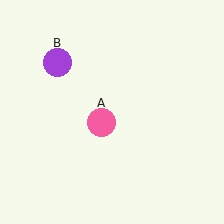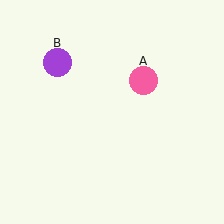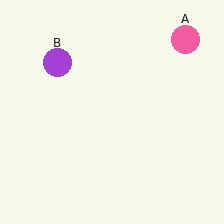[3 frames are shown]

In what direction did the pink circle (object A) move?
The pink circle (object A) moved up and to the right.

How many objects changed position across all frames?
1 object changed position: pink circle (object A).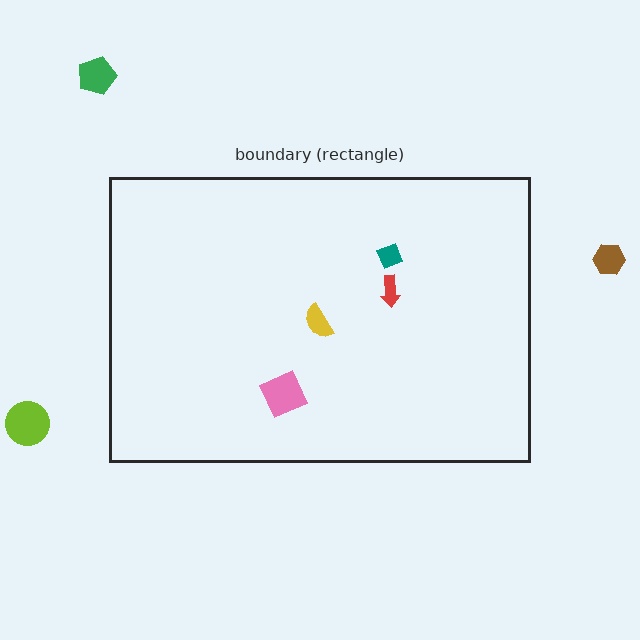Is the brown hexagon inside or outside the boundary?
Outside.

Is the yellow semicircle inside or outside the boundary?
Inside.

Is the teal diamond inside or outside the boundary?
Inside.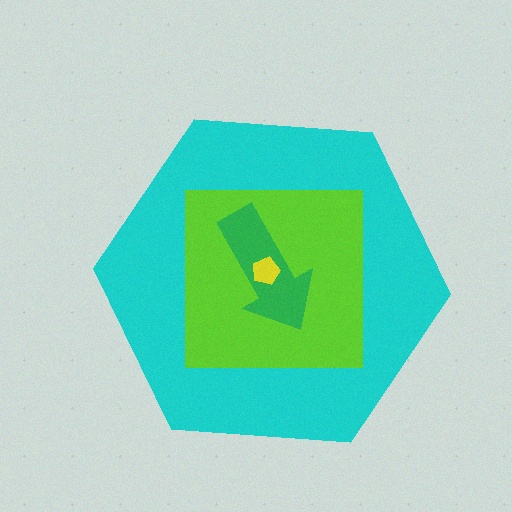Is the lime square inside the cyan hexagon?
Yes.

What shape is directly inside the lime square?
The green arrow.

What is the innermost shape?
The yellow pentagon.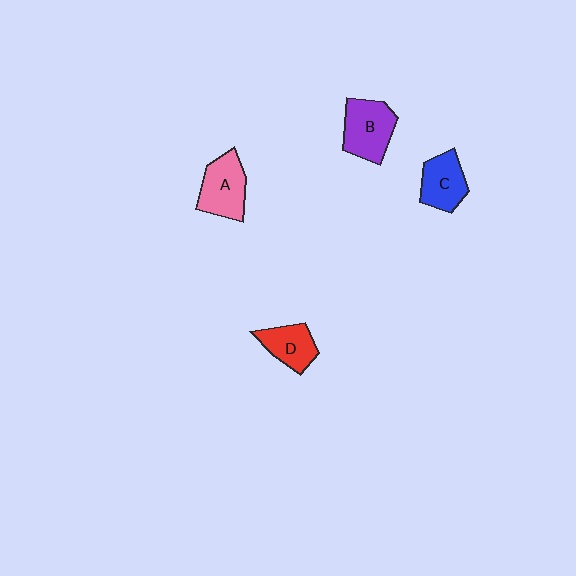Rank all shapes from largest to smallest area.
From largest to smallest: B (purple), A (pink), C (blue), D (red).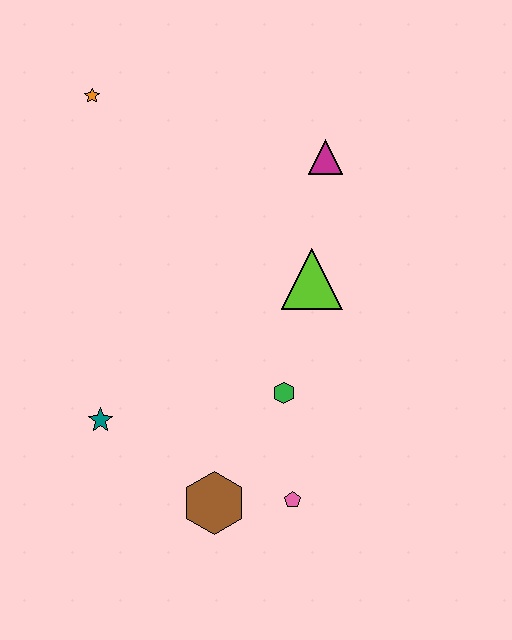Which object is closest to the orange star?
The magenta triangle is closest to the orange star.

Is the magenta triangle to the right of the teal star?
Yes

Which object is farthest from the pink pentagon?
The orange star is farthest from the pink pentagon.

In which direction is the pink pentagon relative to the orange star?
The pink pentagon is below the orange star.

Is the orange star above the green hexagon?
Yes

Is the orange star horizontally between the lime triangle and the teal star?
No